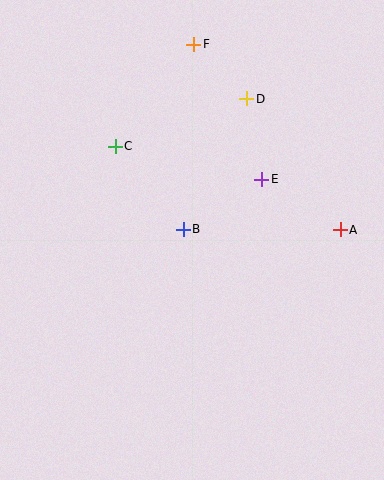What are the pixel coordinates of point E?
Point E is at (261, 179).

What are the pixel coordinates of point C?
Point C is at (115, 146).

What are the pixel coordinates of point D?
Point D is at (247, 99).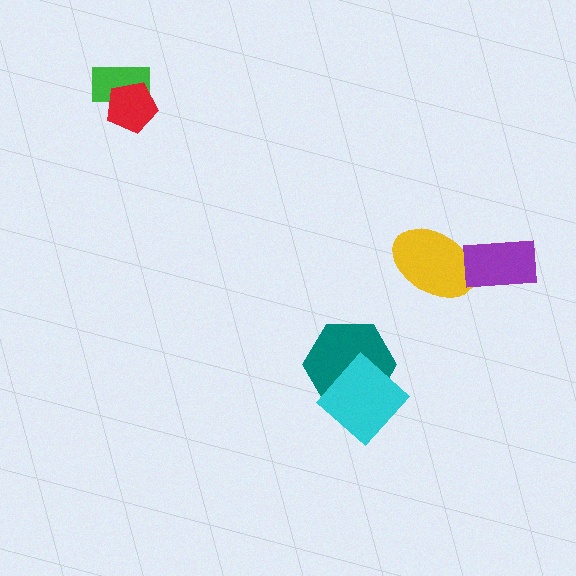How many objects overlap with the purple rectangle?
1 object overlaps with the purple rectangle.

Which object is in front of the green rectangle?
The red pentagon is in front of the green rectangle.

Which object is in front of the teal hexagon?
The cyan diamond is in front of the teal hexagon.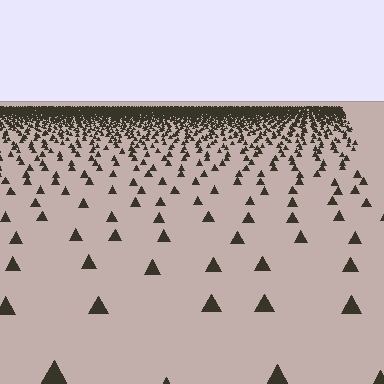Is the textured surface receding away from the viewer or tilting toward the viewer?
The surface is receding away from the viewer. Texture elements get smaller and denser toward the top.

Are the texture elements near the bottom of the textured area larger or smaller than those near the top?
Larger. Near the bottom, elements are closer to the viewer and appear at a bigger on-screen size.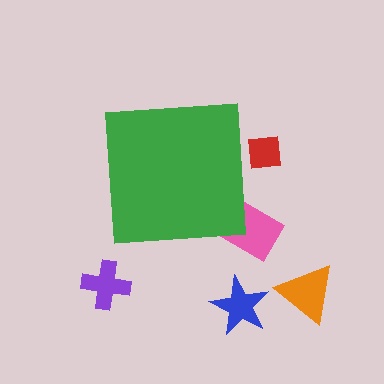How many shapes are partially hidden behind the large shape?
3 shapes are partially hidden.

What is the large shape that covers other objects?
A green square.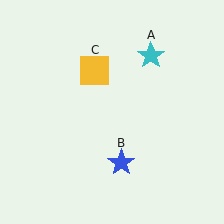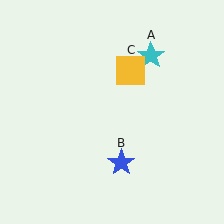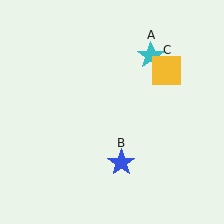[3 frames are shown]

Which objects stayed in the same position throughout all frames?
Cyan star (object A) and blue star (object B) remained stationary.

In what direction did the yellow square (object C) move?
The yellow square (object C) moved right.